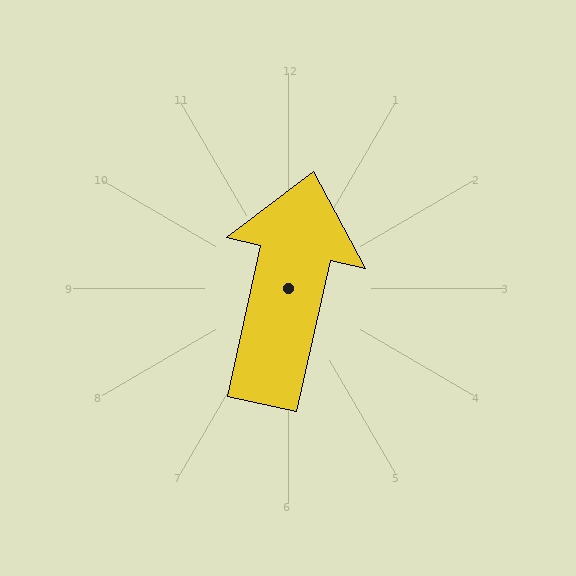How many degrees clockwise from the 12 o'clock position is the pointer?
Approximately 13 degrees.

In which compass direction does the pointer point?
North.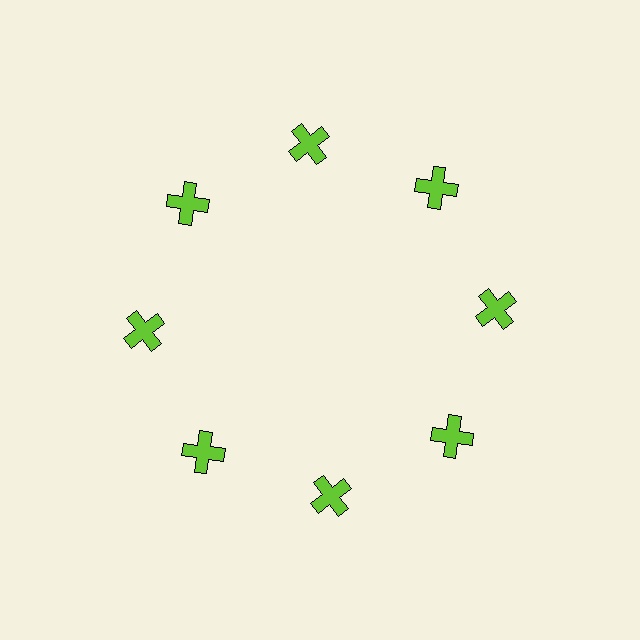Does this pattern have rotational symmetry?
Yes, this pattern has 8-fold rotational symmetry. It looks the same after rotating 45 degrees around the center.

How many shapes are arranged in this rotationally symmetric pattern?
There are 8 shapes, arranged in 8 groups of 1.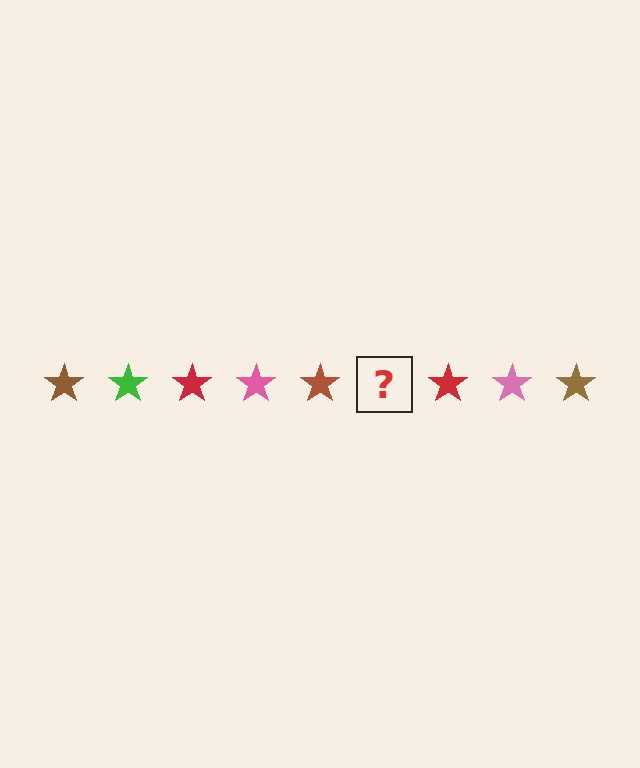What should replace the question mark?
The question mark should be replaced with a green star.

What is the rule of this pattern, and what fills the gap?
The rule is that the pattern cycles through brown, green, red, pink stars. The gap should be filled with a green star.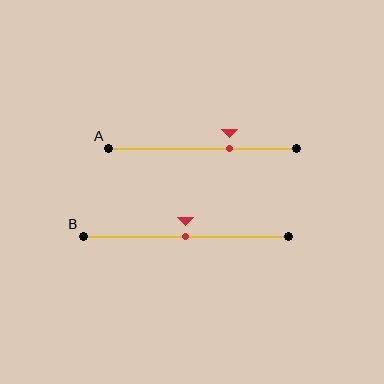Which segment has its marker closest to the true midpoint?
Segment B has its marker closest to the true midpoint.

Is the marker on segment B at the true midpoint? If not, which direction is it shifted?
Yes, the marker on segment B is at the true midpoint.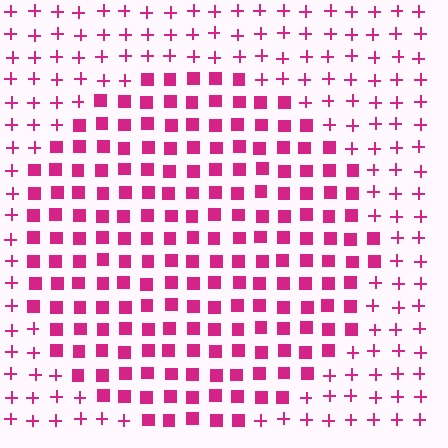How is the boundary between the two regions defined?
The boundary is defined by a change in element shape: squares inside vs. plus signs outside. All elements share the same color and spacing.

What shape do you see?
I see a circle.